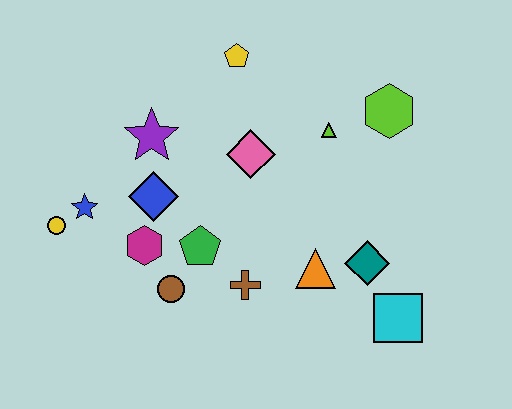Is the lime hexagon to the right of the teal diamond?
Yes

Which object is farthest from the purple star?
The cyan square is farthest from the purple star.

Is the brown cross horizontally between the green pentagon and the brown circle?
No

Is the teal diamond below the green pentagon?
Yes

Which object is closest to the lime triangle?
The lime hexagon is closest to the lime triangle.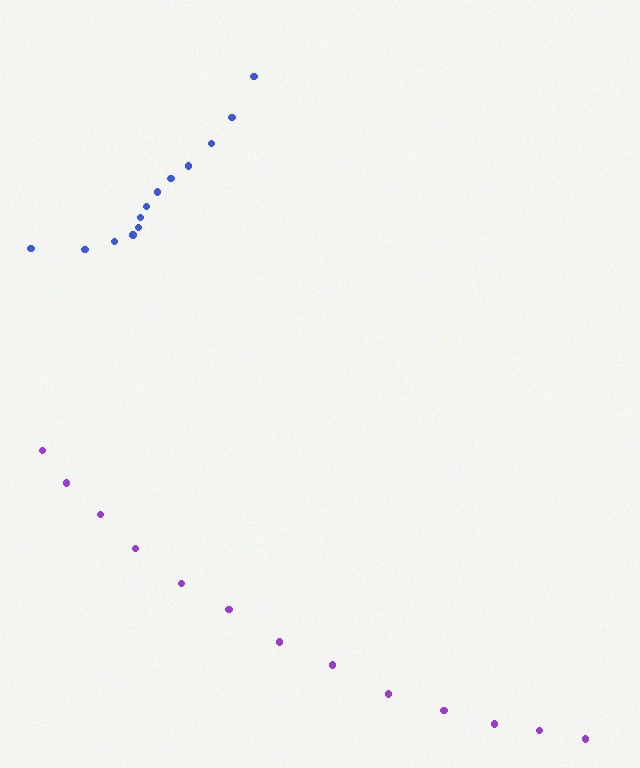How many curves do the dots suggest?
There are 2 distinct paths.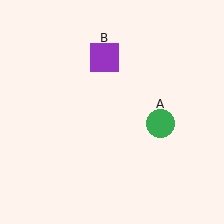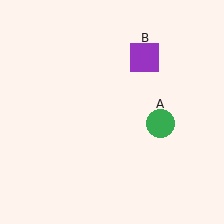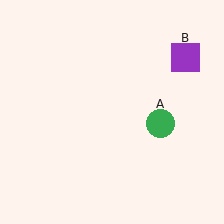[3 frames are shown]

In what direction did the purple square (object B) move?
The purple square (object B) moved right.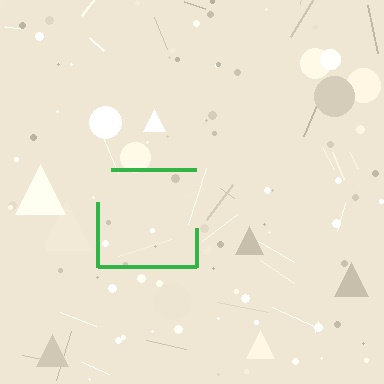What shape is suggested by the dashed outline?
The dashed outline suggests a square.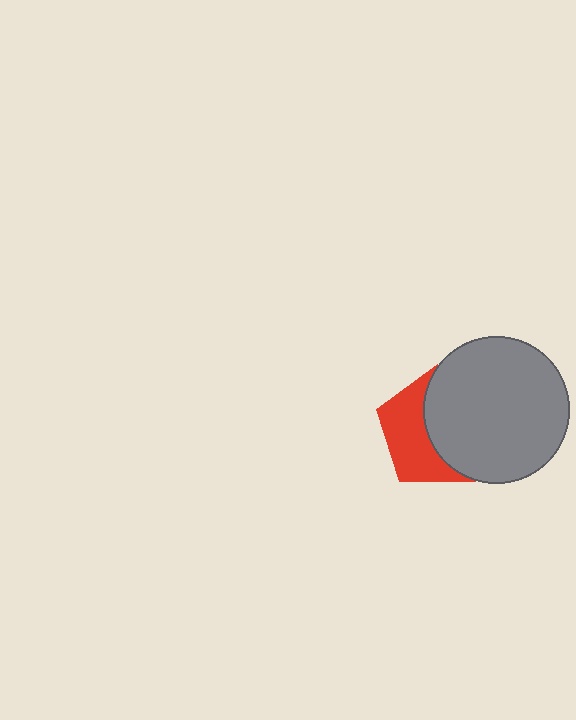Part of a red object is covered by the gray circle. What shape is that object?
It is a pentagon.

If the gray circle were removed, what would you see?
You would see the complete red pentagon.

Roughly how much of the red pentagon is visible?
About half of it is visible (roughly 46%).